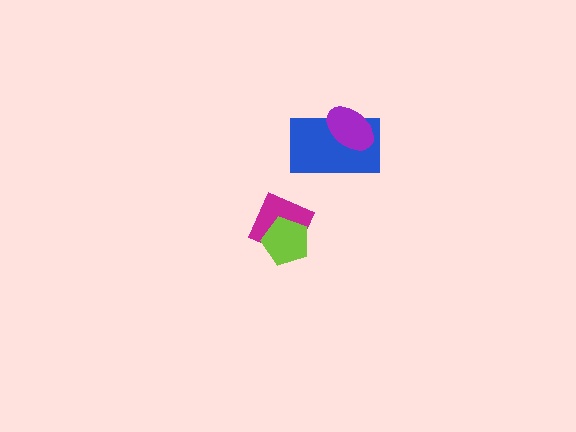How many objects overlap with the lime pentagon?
1 object overlaps with the lime pentagon.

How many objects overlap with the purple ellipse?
1 object overlaps with the purple ellipse.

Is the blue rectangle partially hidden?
Yes, it is partially covered by another shape.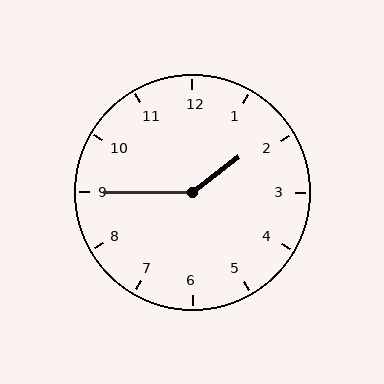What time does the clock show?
1:45.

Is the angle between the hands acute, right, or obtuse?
It is obtuse.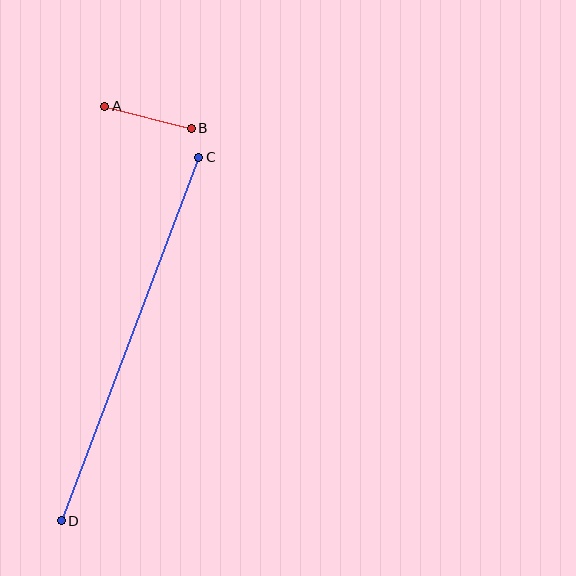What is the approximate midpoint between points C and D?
The midpoint is at approximately (130, 339) pixels.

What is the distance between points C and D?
The distance is approximately 388 pixels.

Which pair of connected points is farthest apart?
Points C and D are farthest apart.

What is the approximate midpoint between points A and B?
The midpoint is at approximately (148, 117) pixels.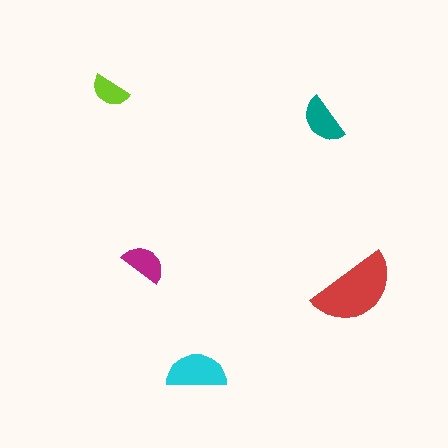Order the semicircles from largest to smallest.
the red one, the cyan one, the teal one, the magenta one, the lime one.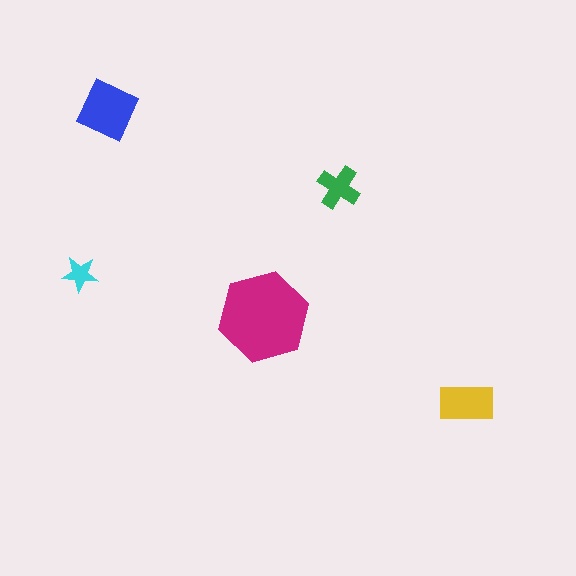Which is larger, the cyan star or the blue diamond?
The blue diamond.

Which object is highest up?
The blue diamond is topmost.